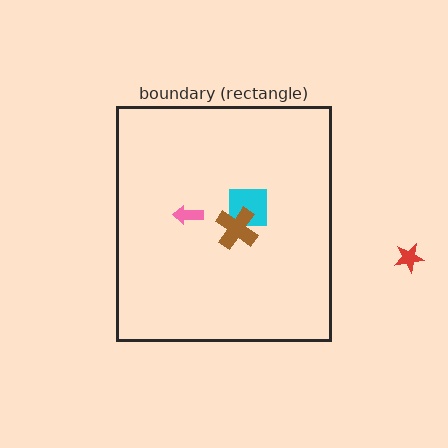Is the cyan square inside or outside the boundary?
Inside.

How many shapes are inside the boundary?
3 inside, 1 outside.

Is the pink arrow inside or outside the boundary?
Inside.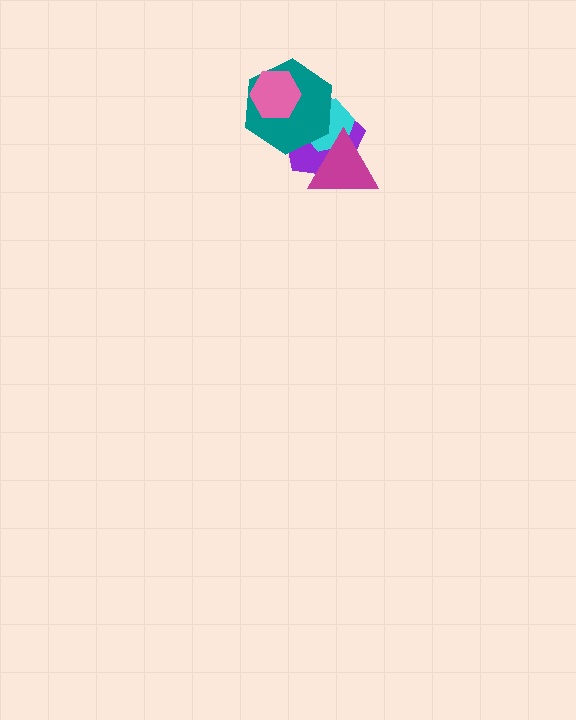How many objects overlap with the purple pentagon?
3 objects overlap with the purple pentagon.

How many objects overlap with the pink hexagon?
1 object overlaps with the pink hexagon.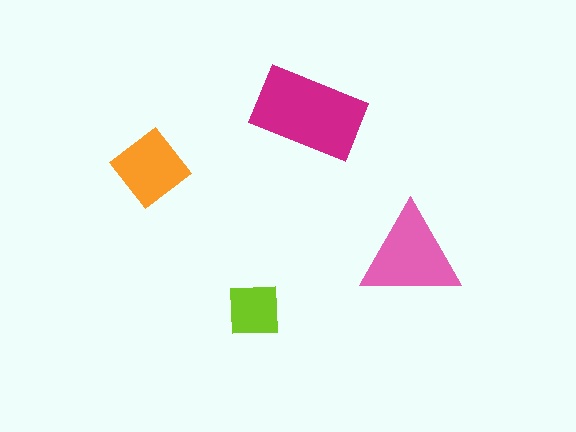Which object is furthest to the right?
The pink triangle is rightmost.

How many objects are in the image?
There are 4 objects in the image.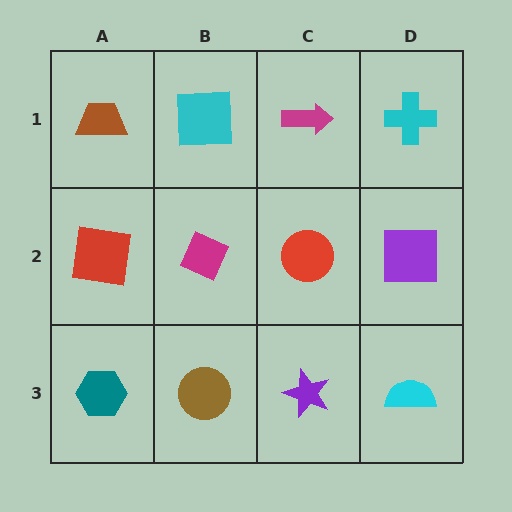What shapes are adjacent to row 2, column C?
A magenta arrow (row 1, column C), a purple star (row 3, column C), a magenta diamond (row 2, column B), a purple square (row 2, column D).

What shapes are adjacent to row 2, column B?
A cyan square (row 1, column B), a brown circle (row 3, column B), a red square (row 2, column A), a red circle (row 2, column C).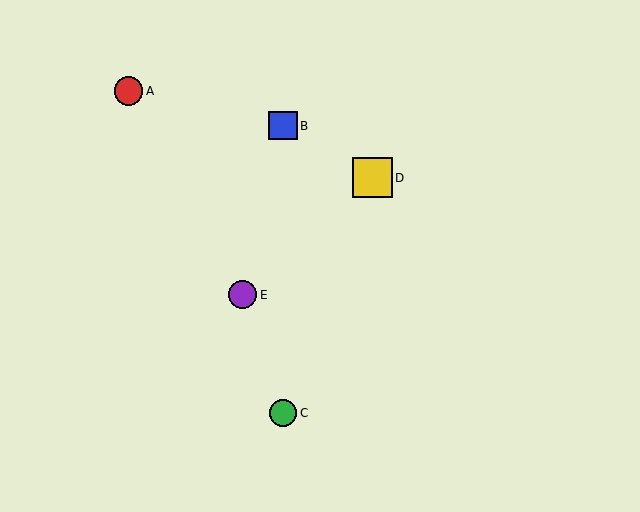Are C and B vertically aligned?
Yes, both are at x≈283.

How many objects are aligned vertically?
2 objects (B, C) are aligned vertically.